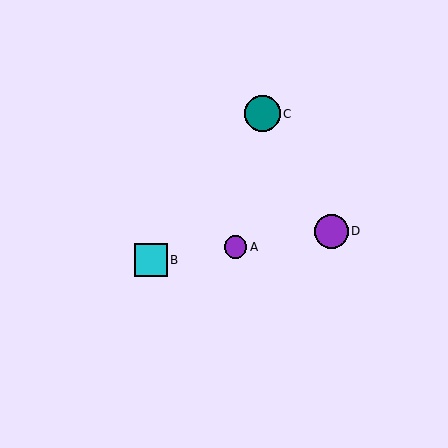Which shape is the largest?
The teal circle (labeled C) is the largest.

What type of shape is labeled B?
Shape B is a cyan square.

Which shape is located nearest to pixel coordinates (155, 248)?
The cyan square (labeled B) at (151, 260) is nearest to that location.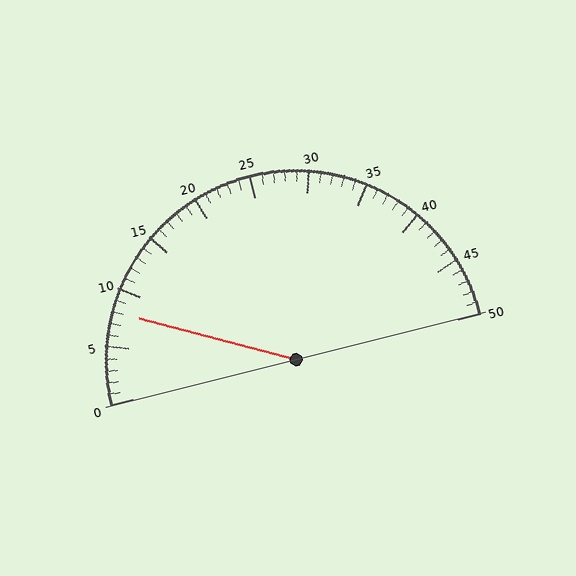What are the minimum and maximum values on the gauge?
The gauge ranges from 0 to 50.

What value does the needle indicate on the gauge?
The needle indicates approximately 8.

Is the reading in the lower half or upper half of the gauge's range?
The reading is in the lower half of the range (0 to 50).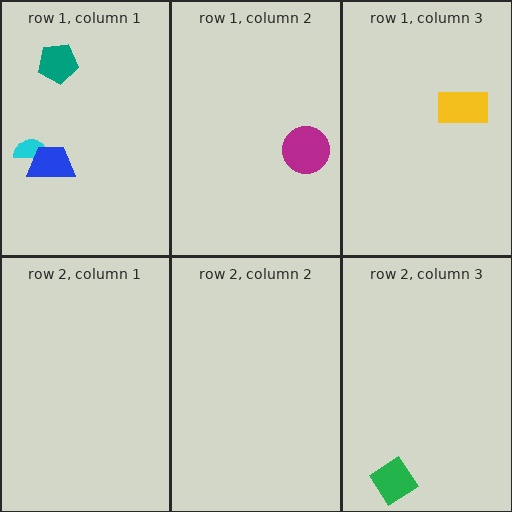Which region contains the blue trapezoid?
The row 1, column 1 region.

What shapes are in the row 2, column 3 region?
The green diamond.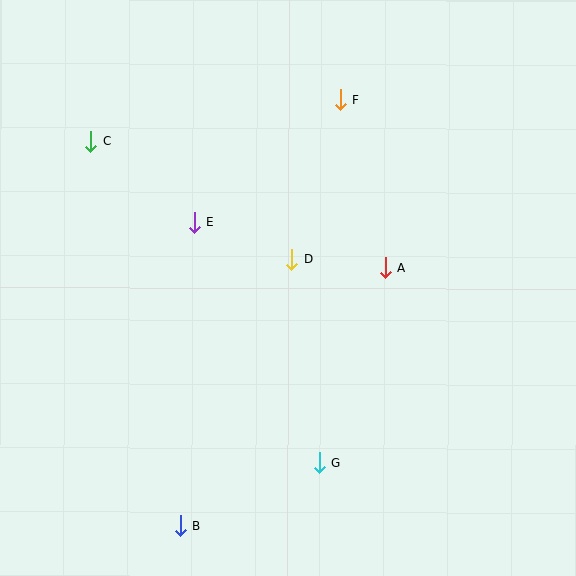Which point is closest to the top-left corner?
Point C is closest to the top-left corner.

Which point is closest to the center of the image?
Point D at (292, 259) is closest to the center.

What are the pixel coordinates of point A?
Point A is at (385, 268).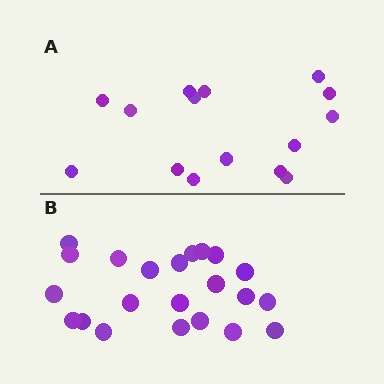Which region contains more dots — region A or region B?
Region B (the bottom region) has more dots.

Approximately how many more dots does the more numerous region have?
Region B has roughly 8 or so more dots than region A.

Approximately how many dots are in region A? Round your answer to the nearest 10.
About 20 dots. (The exact count is 15, which rounds to 20.)